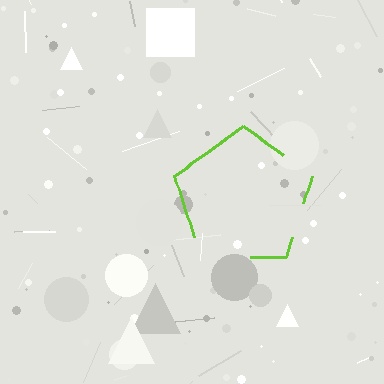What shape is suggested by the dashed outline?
The dashed outline suggests a pentagon.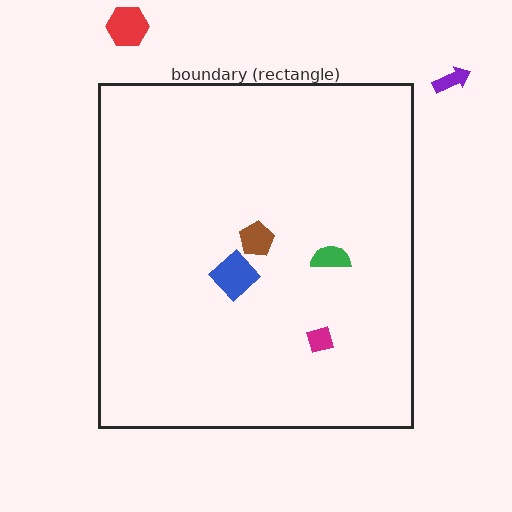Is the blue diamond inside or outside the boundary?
Inside.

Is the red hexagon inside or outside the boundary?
Outside.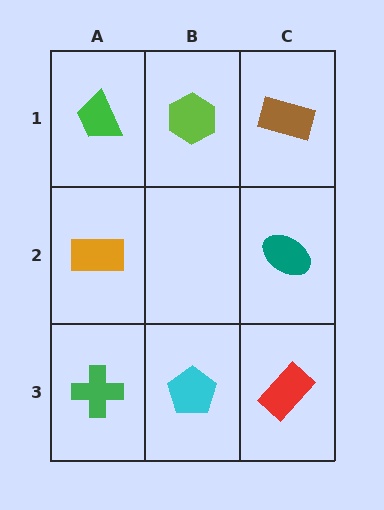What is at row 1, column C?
A brown rectangle.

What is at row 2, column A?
An orange rectangle.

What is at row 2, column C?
A teal ellipse.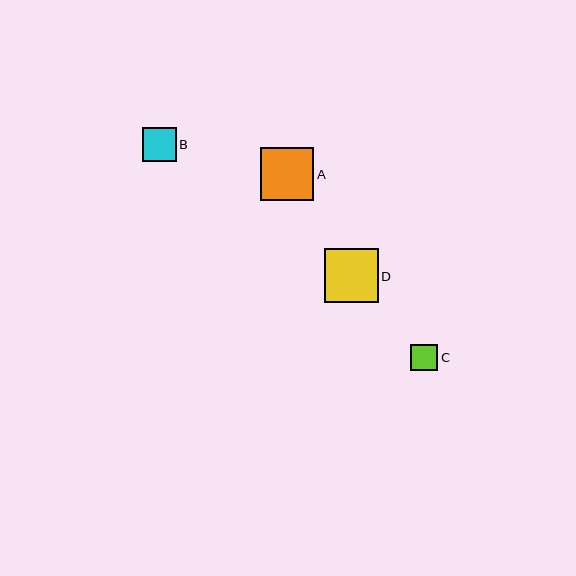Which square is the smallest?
Square C is the smallest with a size of approximately 27 pixels.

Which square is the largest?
Square D is the largest with a size of approximately 54 pixels.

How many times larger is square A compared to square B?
Square A is approximately 1.6 times the size of square B.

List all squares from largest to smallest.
From largest to smallest: D, A, B, C.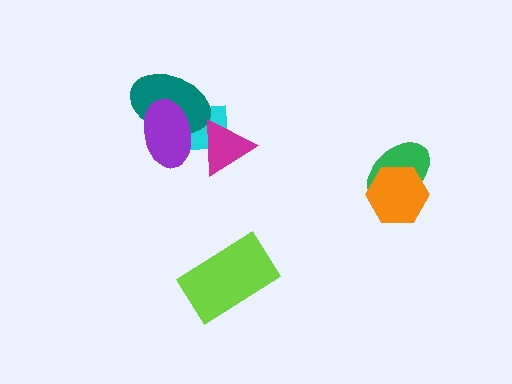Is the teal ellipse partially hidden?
Yes, it is partially covered by another shape.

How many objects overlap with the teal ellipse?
2 objects overlap with the teal ellipse.